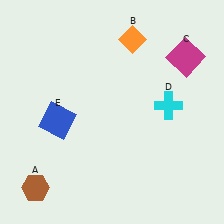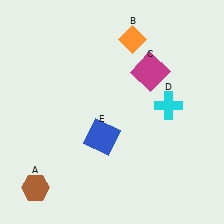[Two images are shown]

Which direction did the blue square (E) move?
The blue square (E) moved right.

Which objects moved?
The objects that moved are: the magenta square (C), the blue square (E).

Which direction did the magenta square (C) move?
The magenta square (C) moved left.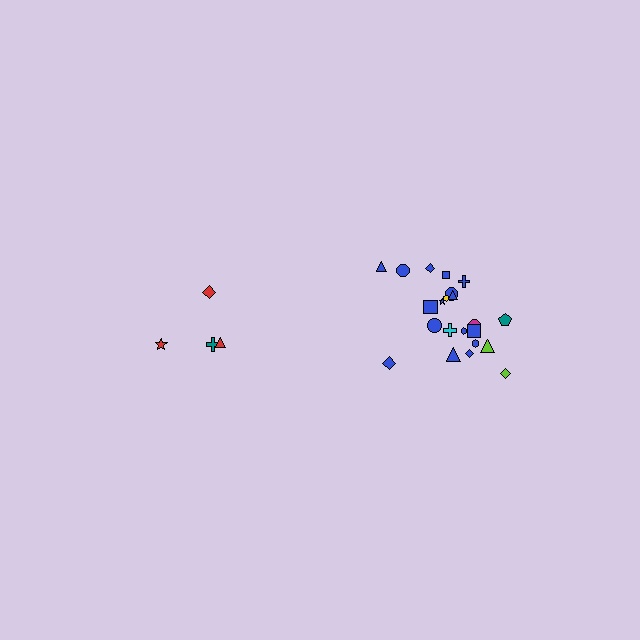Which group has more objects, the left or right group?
The right group.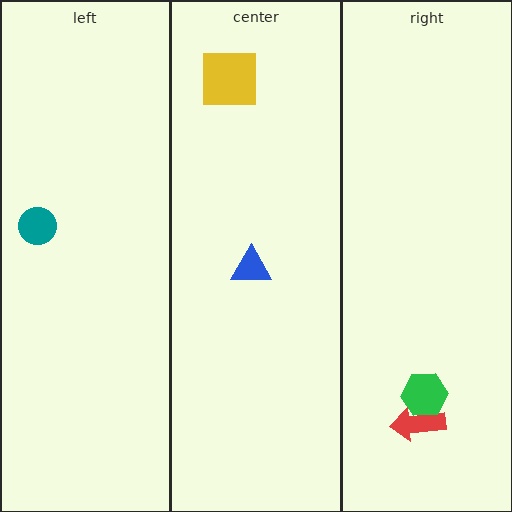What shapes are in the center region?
The yellow square, the blue triangle.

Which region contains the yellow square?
The center region.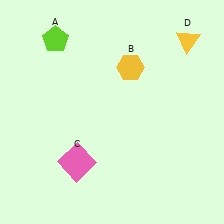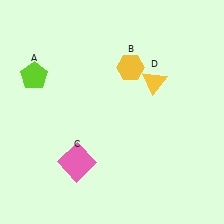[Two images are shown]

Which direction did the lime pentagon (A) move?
The lime pentagon (A) moved down.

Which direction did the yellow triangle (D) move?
The yellow triangle (D) moved down.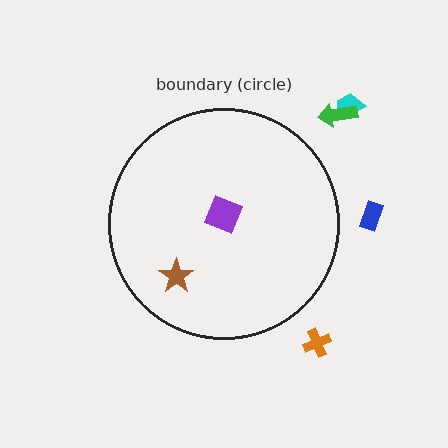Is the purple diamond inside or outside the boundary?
Inside.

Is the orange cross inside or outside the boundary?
Outside.